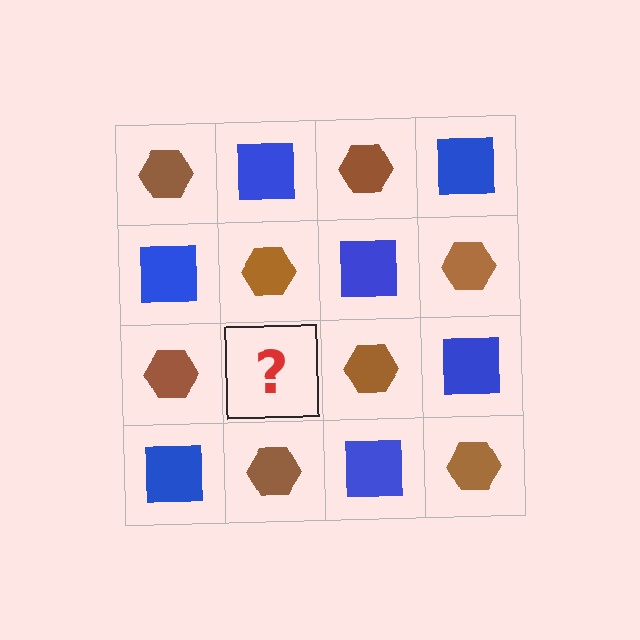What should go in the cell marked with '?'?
The missing cell should contain a blue square.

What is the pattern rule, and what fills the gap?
The rule is that it alternates brown hexagon and blue square in a checkerboard pattern. The gap should be filled with a blue square.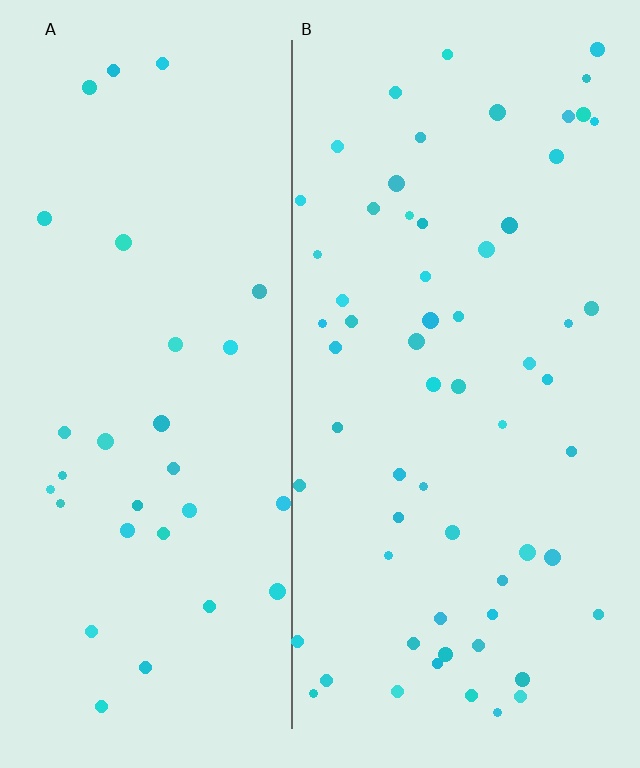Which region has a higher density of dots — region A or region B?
B (the right).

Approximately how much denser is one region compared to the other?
Approximately 1.9× — region B over region A.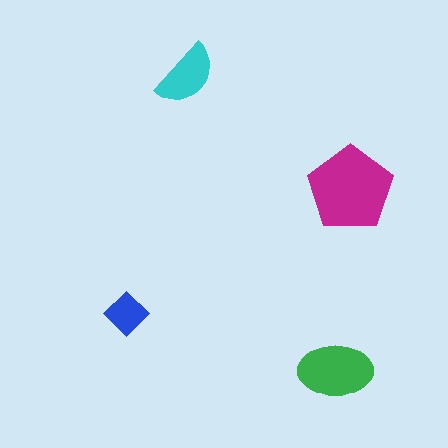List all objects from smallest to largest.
The blue diamond, the cyan semicircle, the green ellipse, the magenta pentagon.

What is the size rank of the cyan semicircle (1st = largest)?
3rd.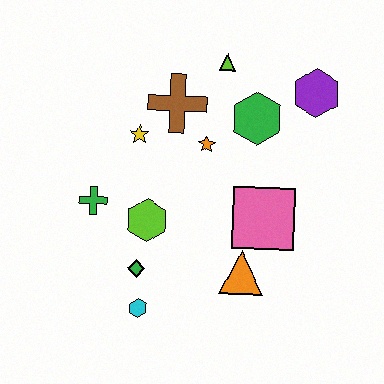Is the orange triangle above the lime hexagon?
No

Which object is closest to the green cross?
The lime hexagon is closest to the green cross.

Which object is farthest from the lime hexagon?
The purple hexagon is farthest from the lime hexagon.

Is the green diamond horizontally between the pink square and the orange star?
No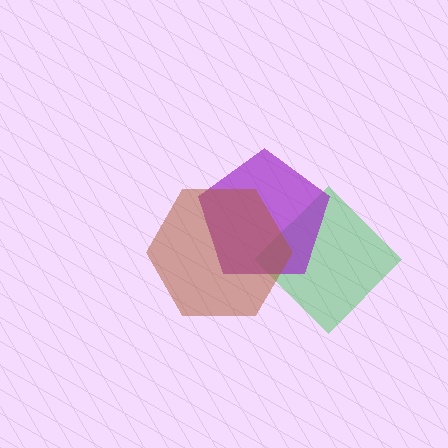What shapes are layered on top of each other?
The layered shapes are: a green diamond, a purple pentagon, a brown hexagon.